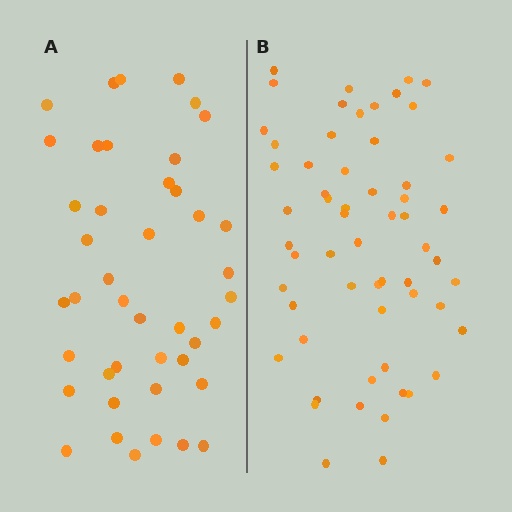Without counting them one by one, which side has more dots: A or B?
Region B (the right region) has more dots.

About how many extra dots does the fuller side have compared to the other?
Region B has approximately 15 more dots than region A.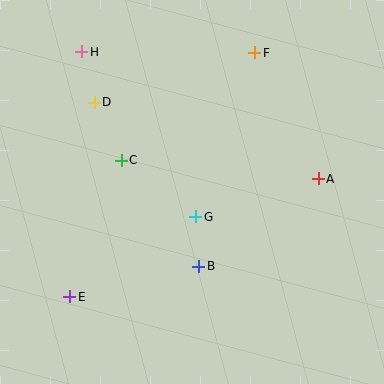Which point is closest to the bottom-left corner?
Point E is closest to the bottom-left corner.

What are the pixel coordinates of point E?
Point E is at (70, 297).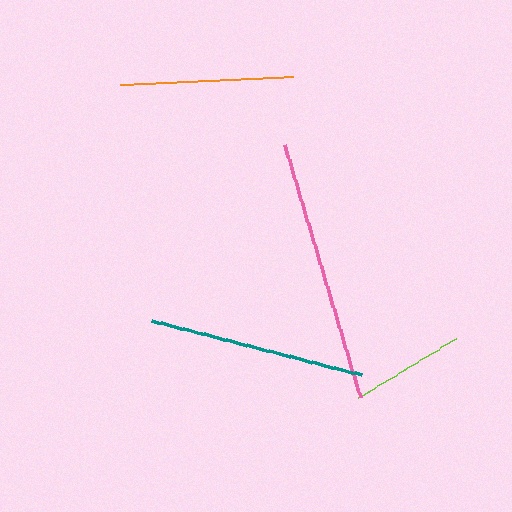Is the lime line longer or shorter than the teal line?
The teal line is longer than the lime line.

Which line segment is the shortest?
The lime line is the shortest at approximately 115 pixels.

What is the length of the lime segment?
The lime segment is approximately 115 pixels long.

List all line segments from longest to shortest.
From longest to shortest: pink, teal, orange, lime.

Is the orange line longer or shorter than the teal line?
The teal line is longer than the orange line.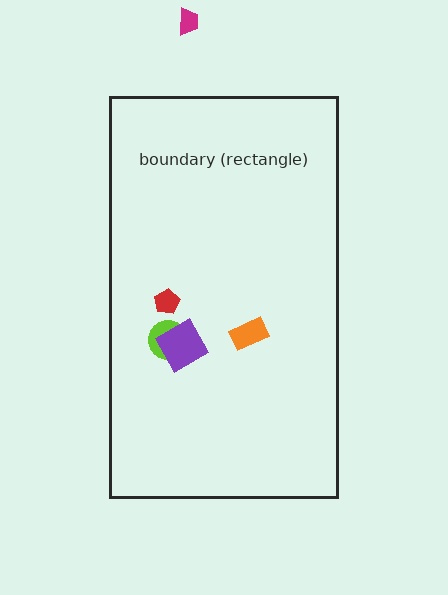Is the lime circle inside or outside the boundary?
Inside.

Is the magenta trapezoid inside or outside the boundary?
Outside.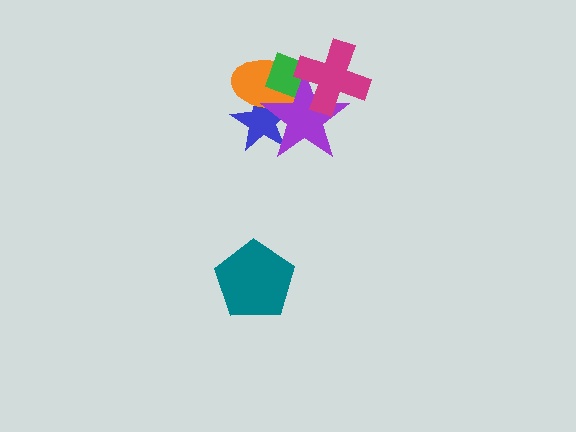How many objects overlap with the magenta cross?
3 objects overlap with the magenta cross.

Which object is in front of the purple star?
The magenta cross is in front of the purple star.